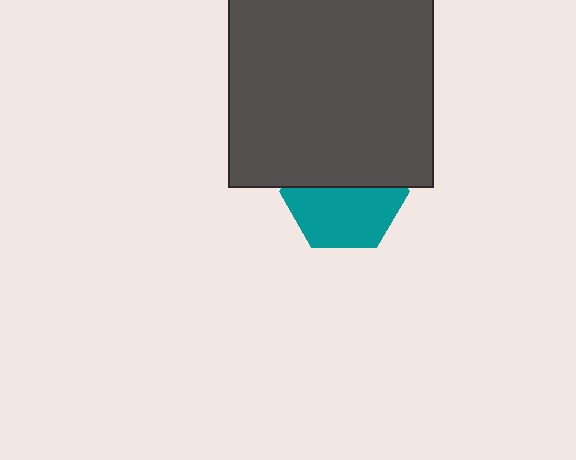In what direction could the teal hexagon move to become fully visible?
The teal hexagon could move down. That would shift it out from behind the dark gray rectangle entirely.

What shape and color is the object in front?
The object in front is a dark gray rectangle.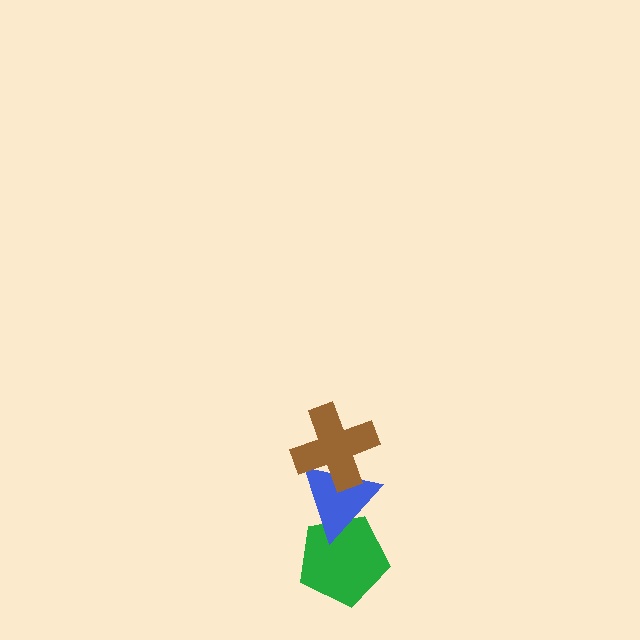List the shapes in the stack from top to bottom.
From top to bottom: the brown cross, the blue triangle, the green pentagon.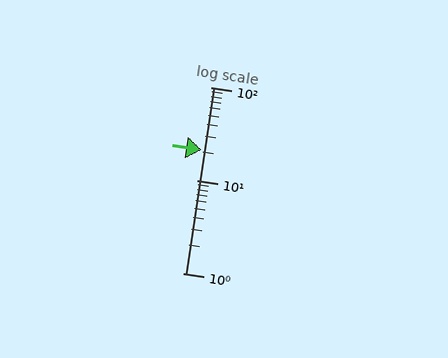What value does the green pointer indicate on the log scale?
The pointer indicates approximately 21.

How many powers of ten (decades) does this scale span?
The scale spans 2 decades, from 1 to 100.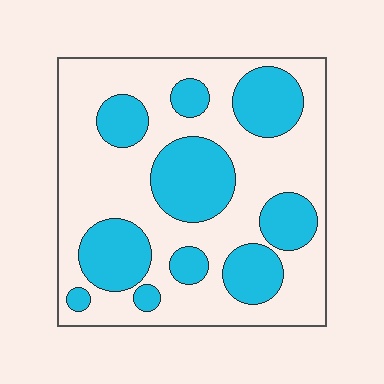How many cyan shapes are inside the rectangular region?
10.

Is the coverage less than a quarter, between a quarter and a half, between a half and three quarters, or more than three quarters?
Between a quarter and a half.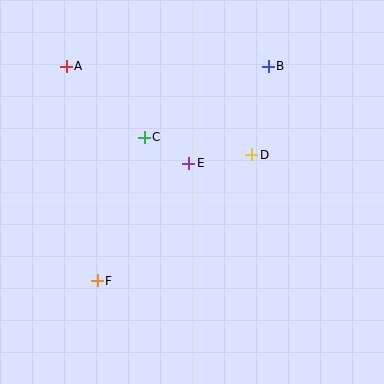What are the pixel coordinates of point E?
Point E is at (189, 163).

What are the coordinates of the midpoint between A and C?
The midpoint between A and C is at (105, 102).